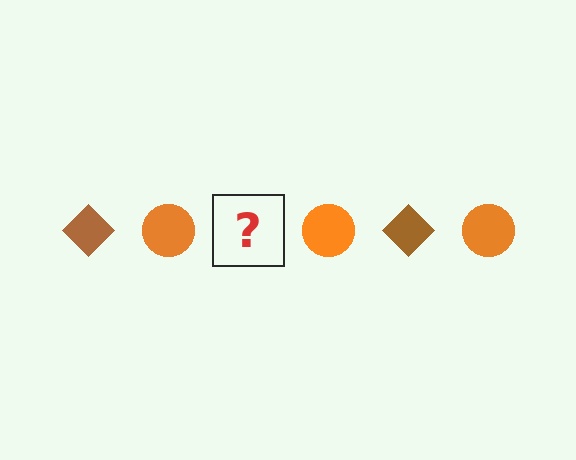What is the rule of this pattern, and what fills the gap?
The rule is that the pattern alternates between brown diamond and orange circle. The gap should be filled with a brown diamond.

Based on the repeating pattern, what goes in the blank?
The blank should be a brown diamond.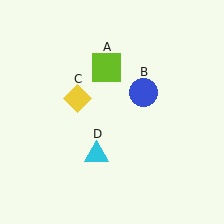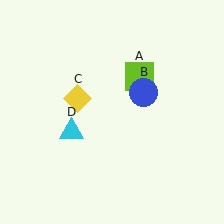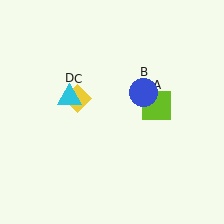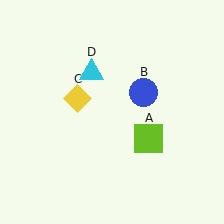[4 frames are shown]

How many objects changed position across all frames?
2 objects changed position: lime square (object A), cyan triangle (object D).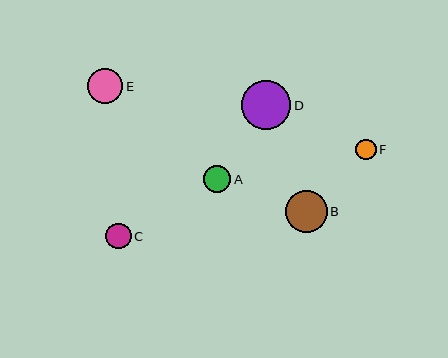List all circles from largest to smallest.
From largest to smallest: D, B, E, A, C, F.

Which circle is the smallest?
Circle F is the smallest with a size of approximately 20 pixels.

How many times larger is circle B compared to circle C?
Circle B is approximately 1.6 times the size of circle C.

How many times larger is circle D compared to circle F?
Circle D is approximately 2.4 times the size of circle F.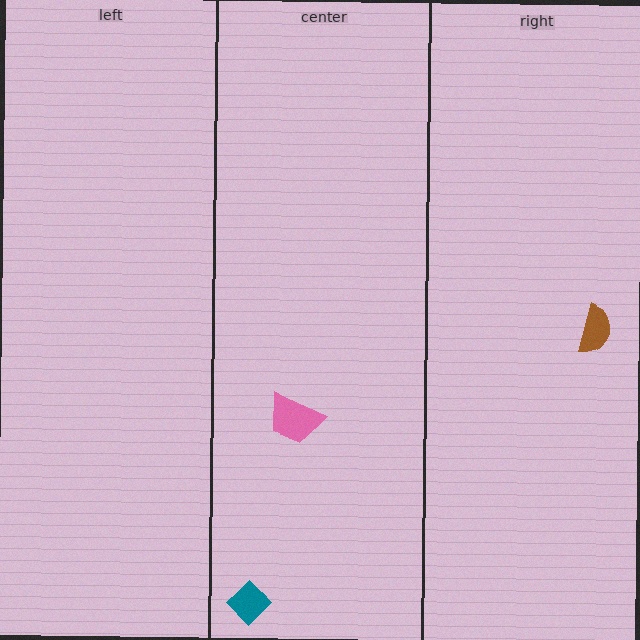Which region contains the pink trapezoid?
The center region.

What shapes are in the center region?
The pink trapezoid, the teal diamond.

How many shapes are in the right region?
1.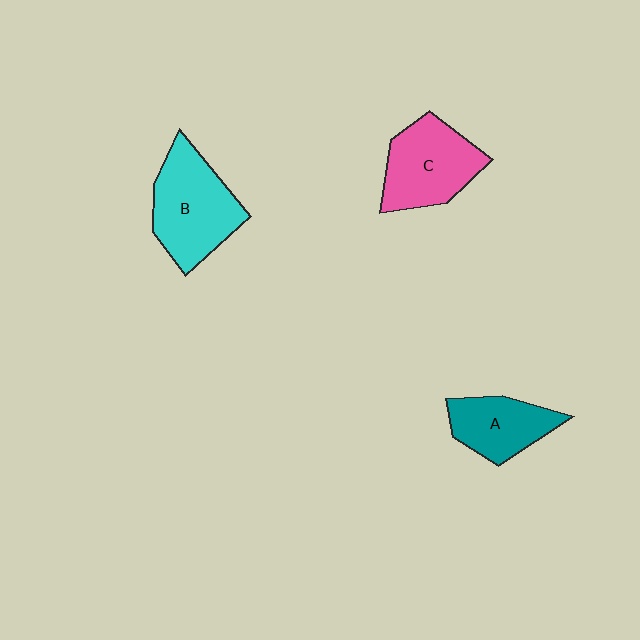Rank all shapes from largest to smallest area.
From largest to smallest: B (cyan), C (pink), A (teal).